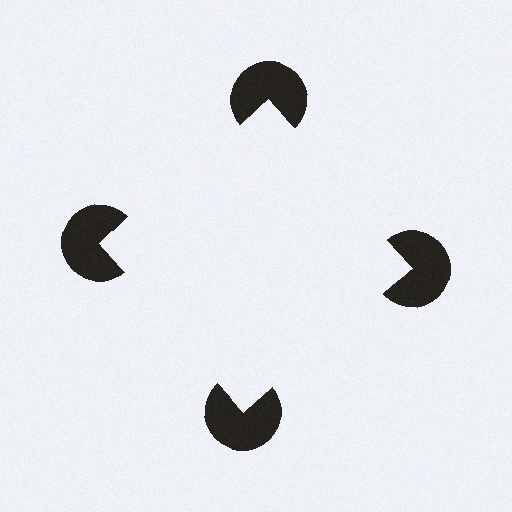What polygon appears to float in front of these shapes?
An illusory square — its edges are inferred from the aligned wedge cuts in the pac-man discs, not physically drawn.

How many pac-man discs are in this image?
There are 4 — one at each vertex of the illusory square.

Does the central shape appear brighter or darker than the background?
It typically appears slightly brighter than the background, even though no actual brightness change is drawn.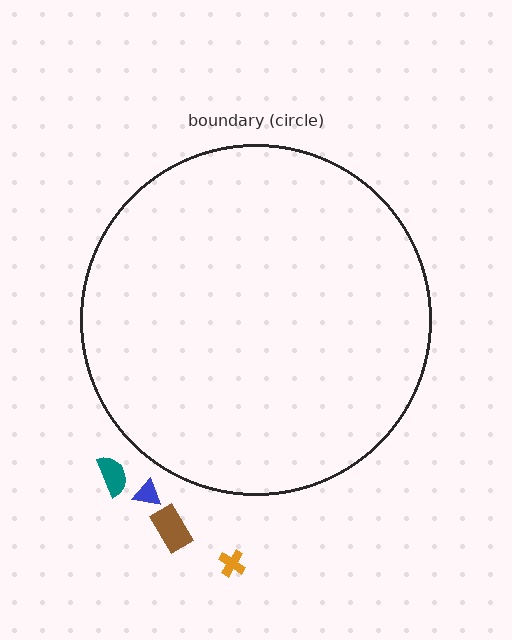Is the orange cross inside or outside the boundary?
Outside.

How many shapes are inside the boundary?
0 inside, 4 outside.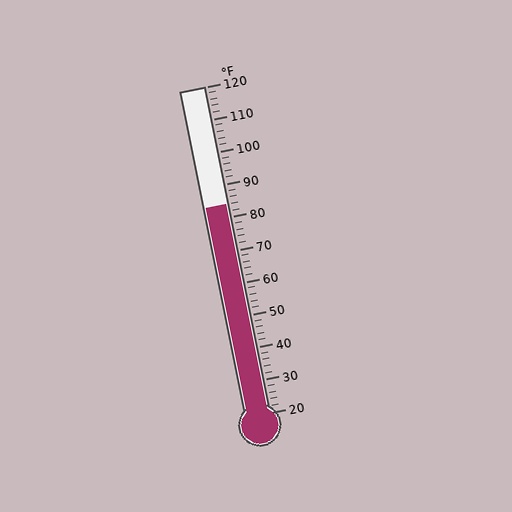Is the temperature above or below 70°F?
The temperature is above 70°F.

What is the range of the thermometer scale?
The thermometer scale ranges from 20°F to 120°F.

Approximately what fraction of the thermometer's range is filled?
The thermometer is filled to approximately 65% of its range.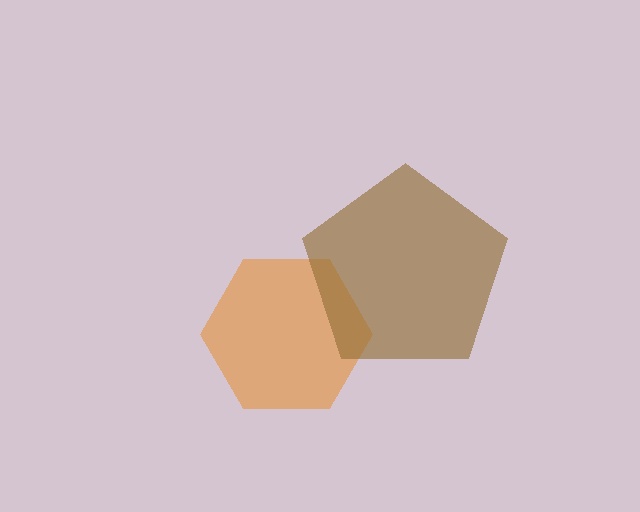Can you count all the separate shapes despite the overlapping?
Yes, there are 2 separate shapes.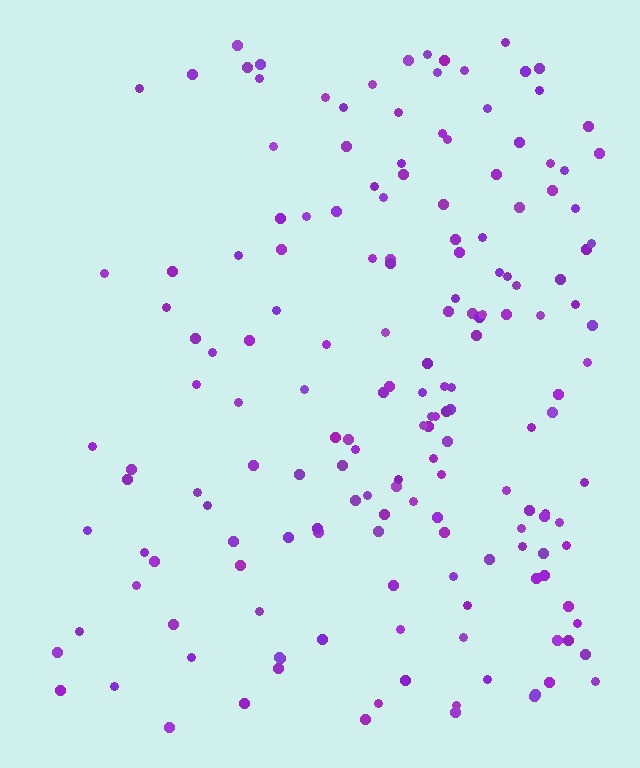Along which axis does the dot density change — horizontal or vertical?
Horizontal.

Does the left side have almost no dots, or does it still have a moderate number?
Still a moderate number, just noticeably fewer than the right.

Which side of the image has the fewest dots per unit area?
The left.